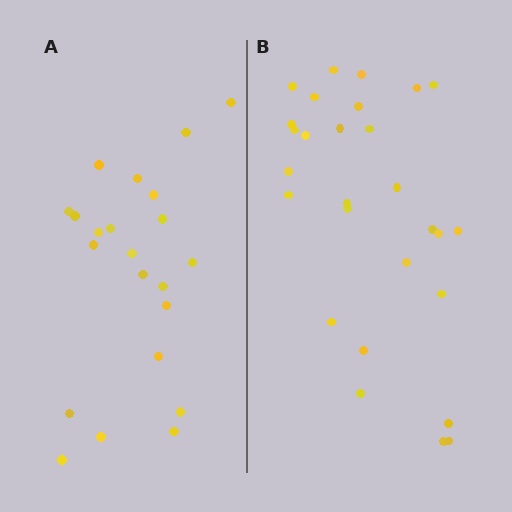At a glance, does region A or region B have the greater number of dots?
Region B (the right region) has more dots.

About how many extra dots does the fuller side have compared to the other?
Region B has about 6 more dots than region A.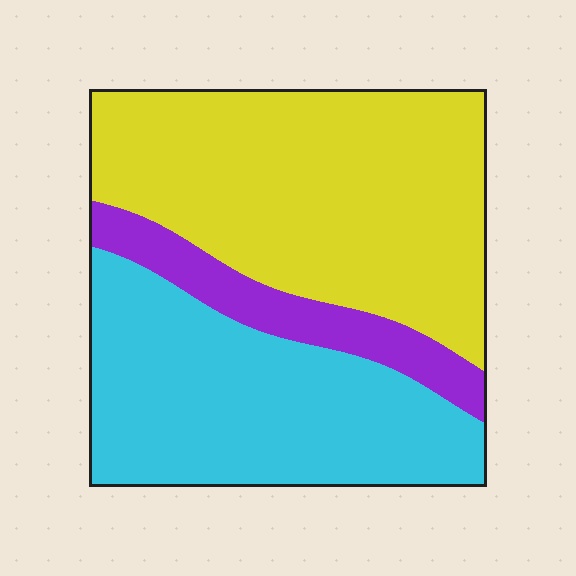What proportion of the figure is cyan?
Cyan takes up about three eighths (3/8) of the figure.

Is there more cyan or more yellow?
Yellow.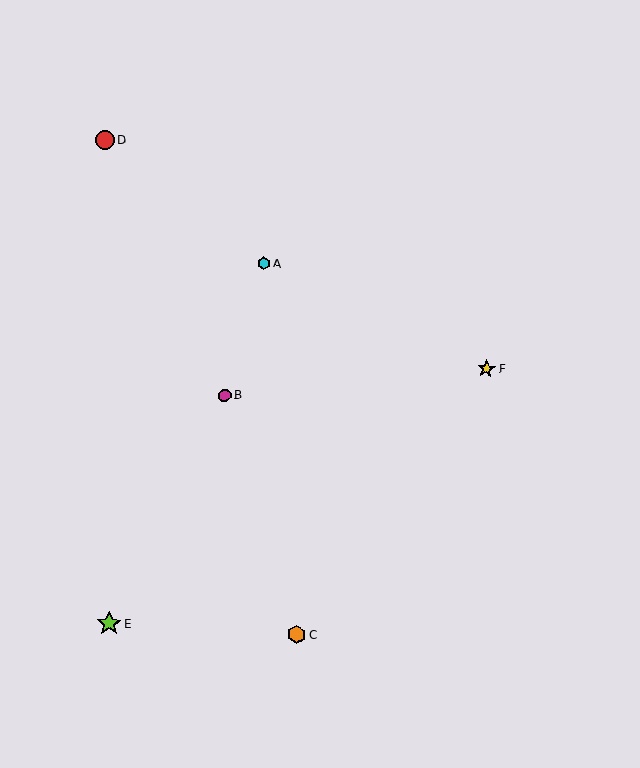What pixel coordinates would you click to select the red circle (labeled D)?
Click at (105, 140) to select the red circle D.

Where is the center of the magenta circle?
The center of the magenta circle is at (224, 395).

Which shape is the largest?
The lime star (labeled E) is the largest.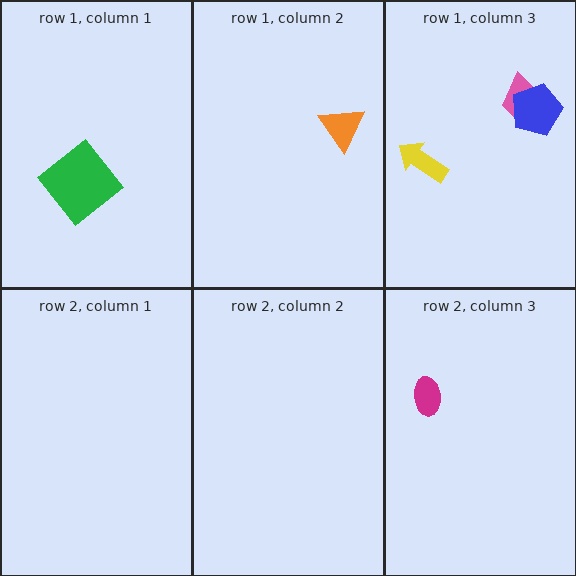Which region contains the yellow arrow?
The row 1, column 3 region.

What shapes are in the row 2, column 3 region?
The magenta ellipse.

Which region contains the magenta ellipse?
The row 2, column 3 region.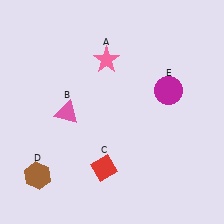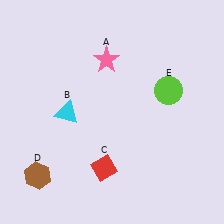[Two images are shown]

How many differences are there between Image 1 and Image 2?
There are 2 differences between the two images.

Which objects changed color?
B changed from pink to cyan. E changed from magenta to lime.